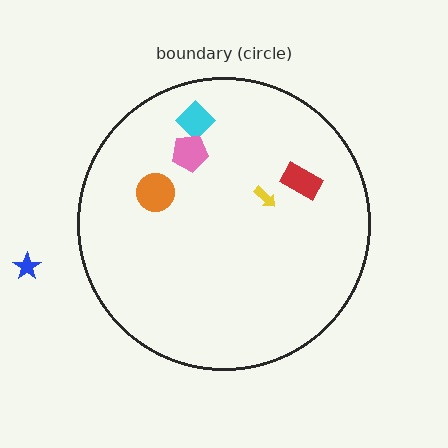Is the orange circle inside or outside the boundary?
Inside.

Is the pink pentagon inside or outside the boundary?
Inside.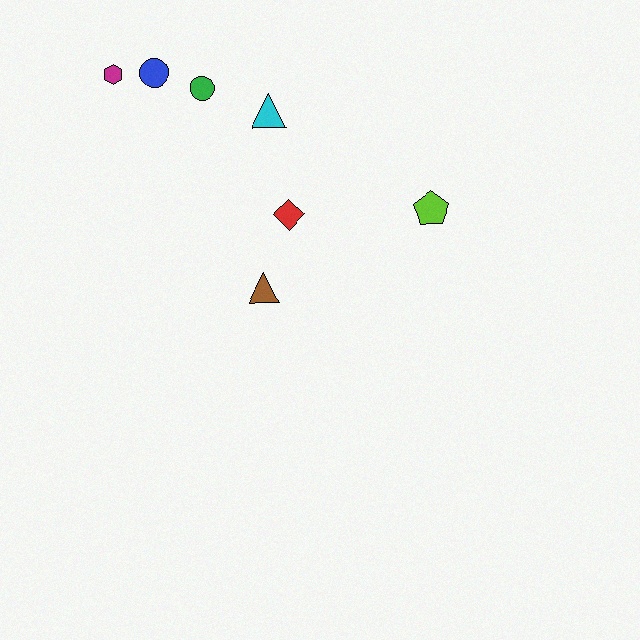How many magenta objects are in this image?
There is 1 magenta object.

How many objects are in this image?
There are 7 objects.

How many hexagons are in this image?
There is 1 hexagon.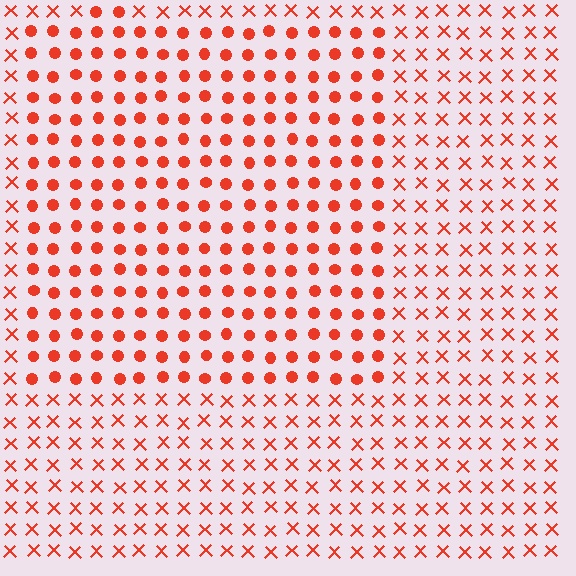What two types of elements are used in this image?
The image uses circles inside the rectangle region and X marks outside it.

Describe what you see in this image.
The image is filled with small red elements arranged in a uniform grid. A rectangle-shaped region contains circles, while the surrounding area contains X marks. The boundary is defined purely by the change in element shape.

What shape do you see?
I see a rectangle.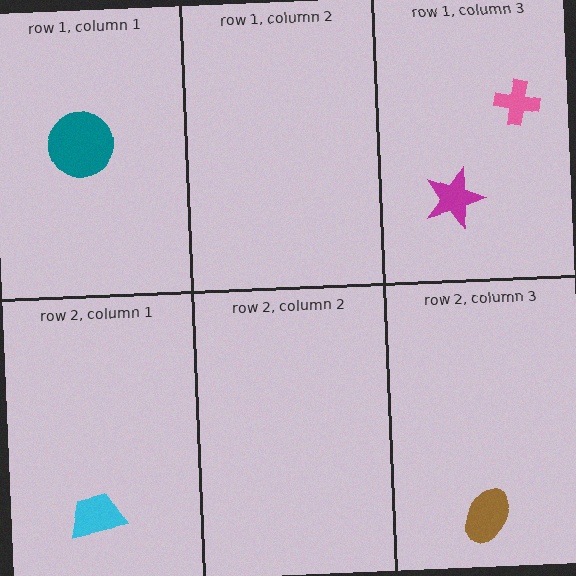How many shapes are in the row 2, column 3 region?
1.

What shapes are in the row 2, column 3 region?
The brown ellipse.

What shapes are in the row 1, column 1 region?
The teal circle.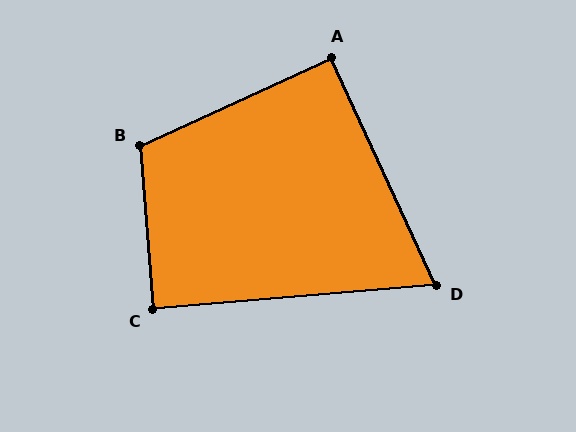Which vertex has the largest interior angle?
B, at approximately 110 degrees.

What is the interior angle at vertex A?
Approximately 90 degrees (approximately right).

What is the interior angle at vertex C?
Approximately 90 degrees (approximately right).